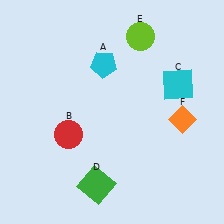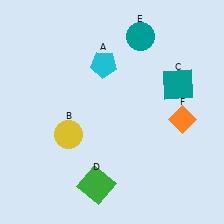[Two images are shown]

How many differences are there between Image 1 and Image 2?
There are 3 differences between the two images.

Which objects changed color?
B changed from red to yellow. C changed from cyan to teal. E changed from lime to teal.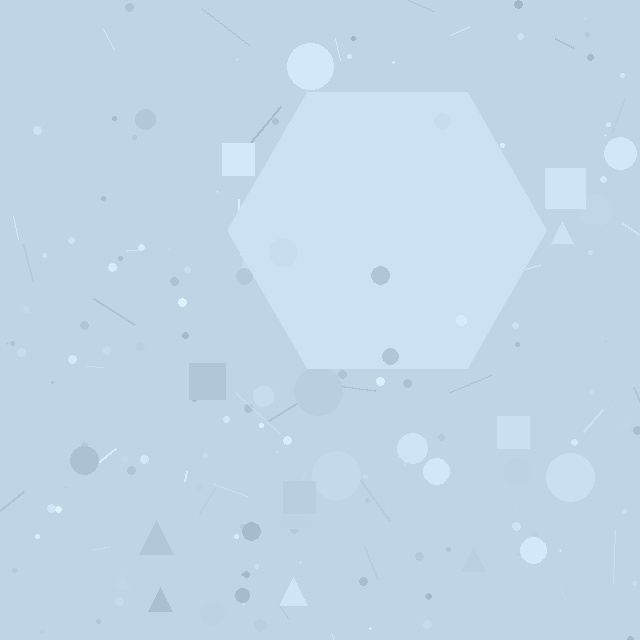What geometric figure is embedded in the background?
A hexagon is embedded in the background.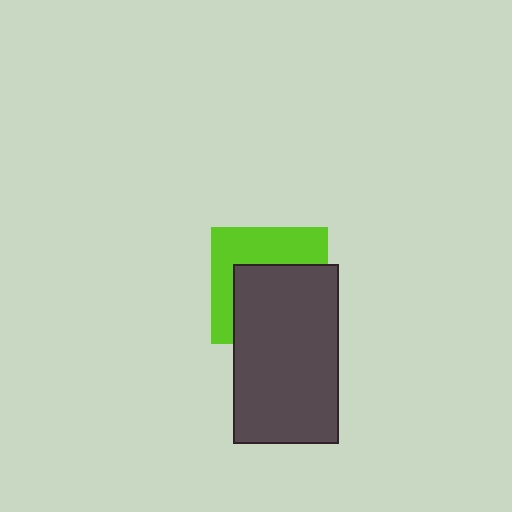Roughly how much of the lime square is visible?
A small part of it is visible (roughly 44%).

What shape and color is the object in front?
The object in front is a dark gray rectangle.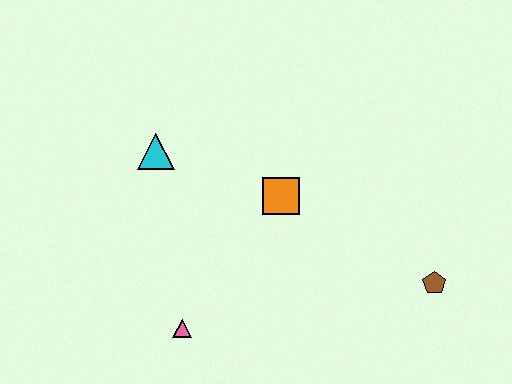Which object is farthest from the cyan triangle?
The brown pentagon is farthest from the cyan triangle.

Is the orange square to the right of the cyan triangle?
Yes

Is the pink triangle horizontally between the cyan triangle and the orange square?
Yes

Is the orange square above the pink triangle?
Yes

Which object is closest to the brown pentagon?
The orange square is closest to the brown pentagon.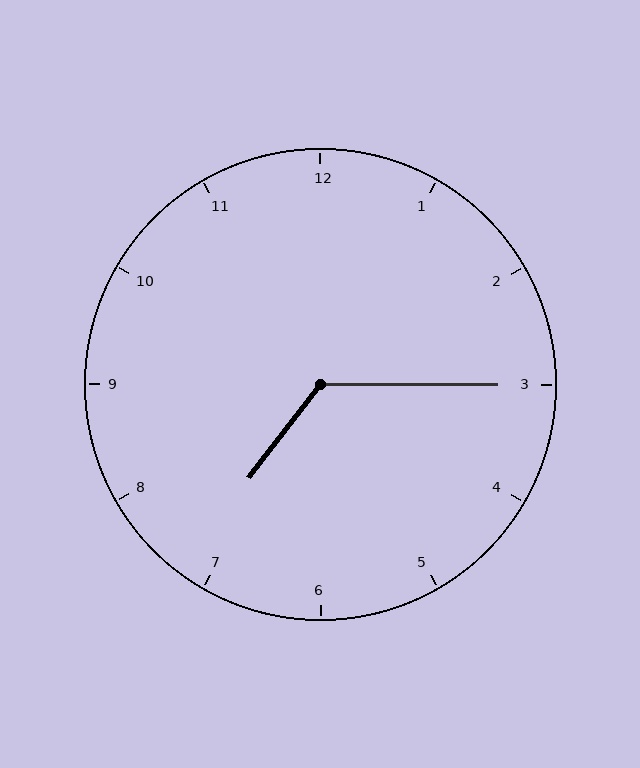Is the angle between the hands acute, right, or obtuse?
It is obtuse.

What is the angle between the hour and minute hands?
Approximately 128 degrees.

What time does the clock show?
7:15.